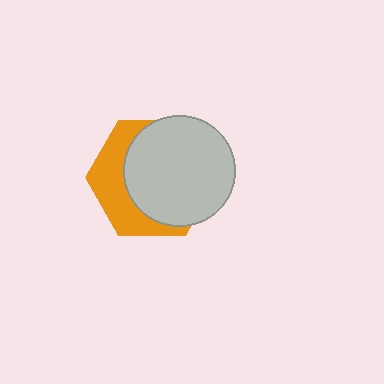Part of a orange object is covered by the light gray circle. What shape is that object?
It is a hexagon.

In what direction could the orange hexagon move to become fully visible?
The orange hexagon could move toward the lower-left. That would shift it out from behind the light gray circle entirely.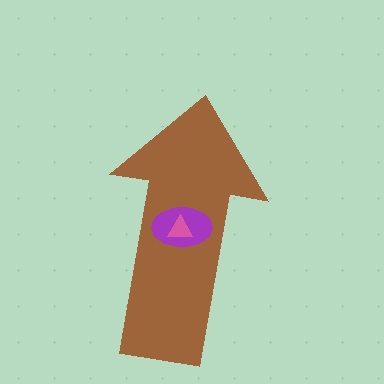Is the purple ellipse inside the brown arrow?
Yes.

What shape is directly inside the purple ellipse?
The pink triangle.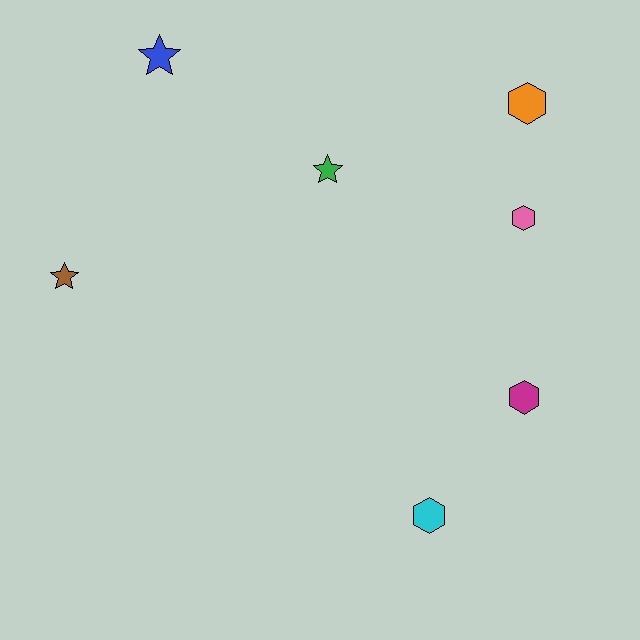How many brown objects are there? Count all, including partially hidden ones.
There is 1 brown object.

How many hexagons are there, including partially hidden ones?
There are 4 hexagons.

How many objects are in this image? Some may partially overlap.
There are 7 objects.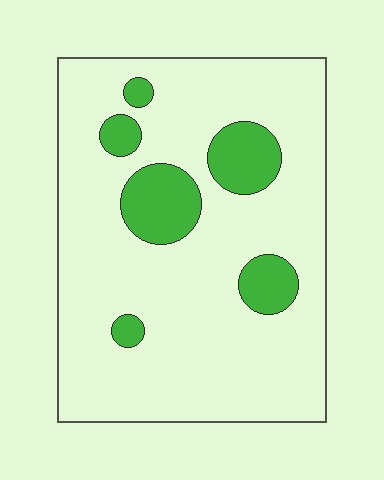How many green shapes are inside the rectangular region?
6.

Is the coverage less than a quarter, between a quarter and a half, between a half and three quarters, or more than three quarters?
Less than a quarter.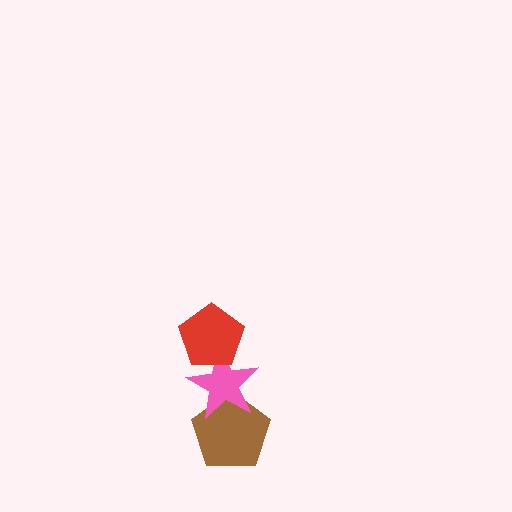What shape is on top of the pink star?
The red pentagon is on top of the pink star.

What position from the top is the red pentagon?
The red pentagon is 1st from the top.